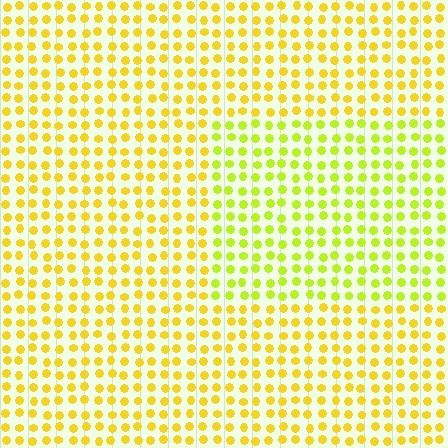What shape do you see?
I see a rectangle.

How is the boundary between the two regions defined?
The boundary is defined purely by a slight shift in hue (about 27 degrees). Spacing, size, and orientation are identical on both sides.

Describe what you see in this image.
The image is filled with small yellow elements in a uniform arrangement. A rectangle-shaped region is visible where the elements are tinted to a slightly different hue, forming a subtle color boundary.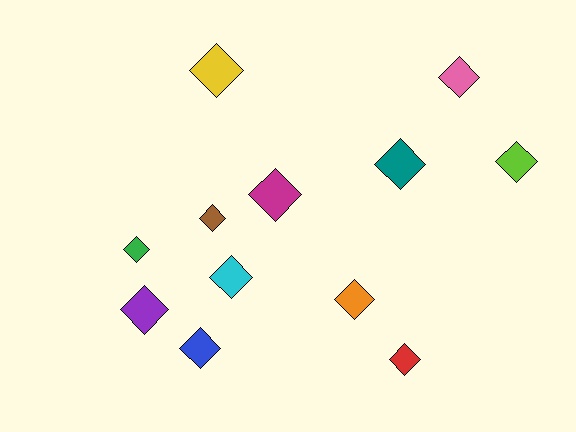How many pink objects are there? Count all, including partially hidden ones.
There is 1 pink object.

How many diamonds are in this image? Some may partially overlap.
There are 12 diamonds.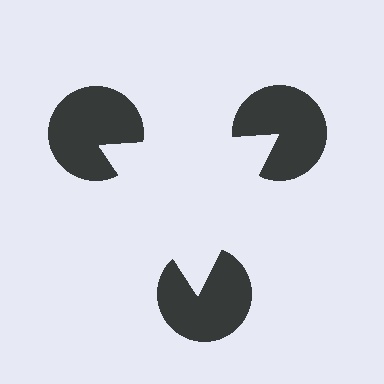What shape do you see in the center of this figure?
An illusory triangle — its edges are inferred from the aligned wedge cuts in the pac-man discs, not physically drawn.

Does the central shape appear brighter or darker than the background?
It typically appears slightly brighter than the background, even though no actual brightness change is drawn.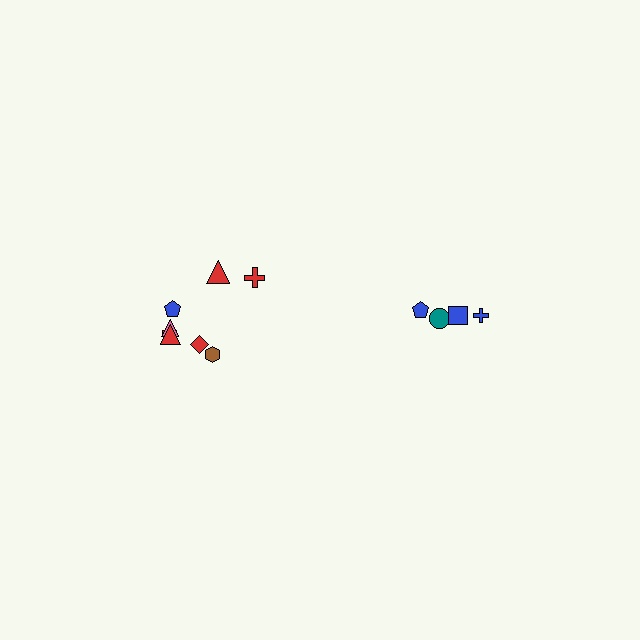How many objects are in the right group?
There are 4 objects.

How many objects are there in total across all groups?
There are 12 objects.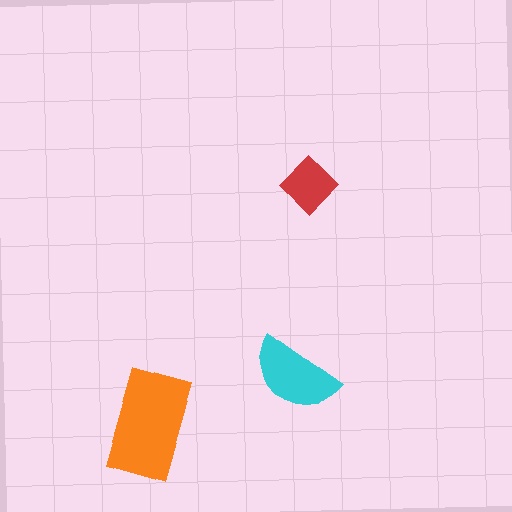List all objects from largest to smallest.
The orange rectangle, the cyan semicircle, the red diamond.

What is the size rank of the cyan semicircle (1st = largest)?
2nd.